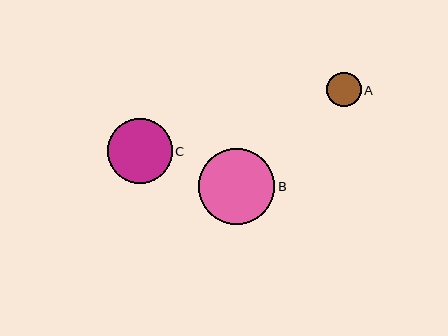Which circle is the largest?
Circle B is the largest with a size of approximately 76 pixels.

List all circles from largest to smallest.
From largest to smallest: B, C, A.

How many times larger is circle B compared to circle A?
Circle B is approximately 2.2 times the size of circle A.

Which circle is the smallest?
Circle A is the smallest with a size of approximately 35 pixels.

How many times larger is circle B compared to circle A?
Circle B is approximately 2.2 times the size of circle A.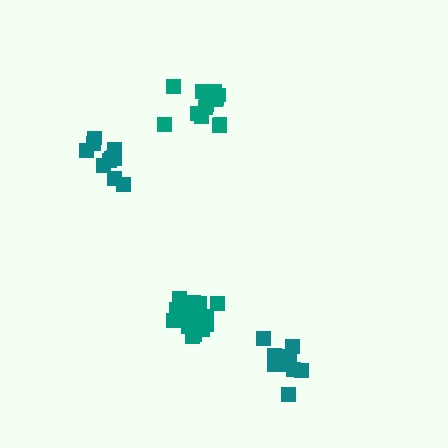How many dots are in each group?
Group 1: 12 dots, Group 2: 14 dots, Group 3: 18 dots, Group 4: 12 dots (56 total).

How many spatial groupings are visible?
There are 4 spatial groupings.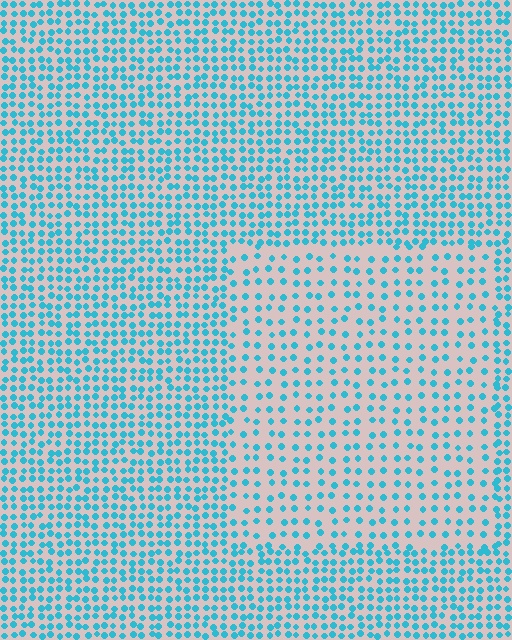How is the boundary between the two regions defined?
The boundary is defined by a change in element density (approximately 1.9x ratio). All elements are the same color, size, and shape.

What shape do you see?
I see a rectangle.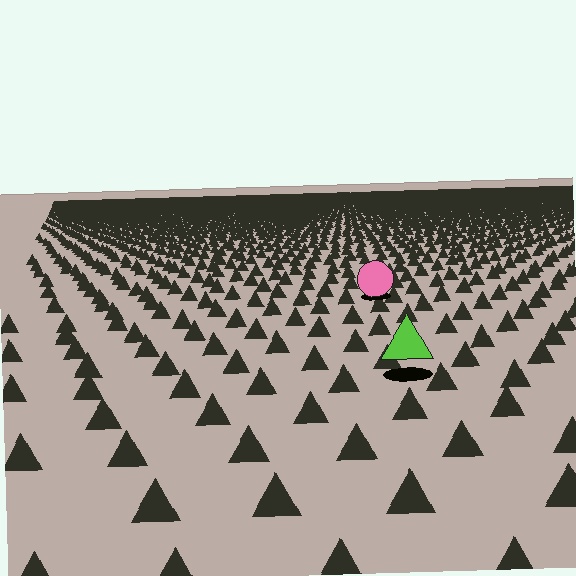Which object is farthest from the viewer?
The pink circle is farthest from the viewer. It appears smaller and the ground texture around it is denser.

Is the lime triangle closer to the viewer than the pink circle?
Yes. The lime triangle is closer — you can tell from the texture gradient: the ground texture is coarser near it.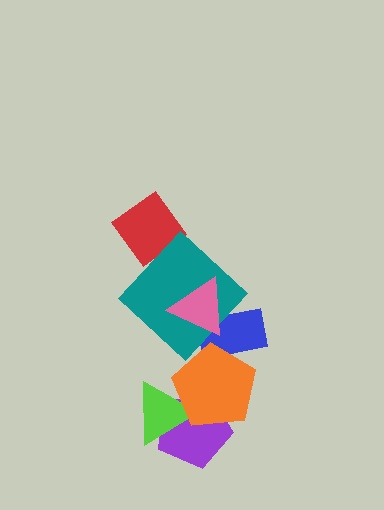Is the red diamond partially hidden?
Yes, it is partially covered by another shape.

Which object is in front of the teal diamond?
The pink triangle is in front of the teal diamond.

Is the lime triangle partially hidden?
Yes, it is partially covered by another shape.